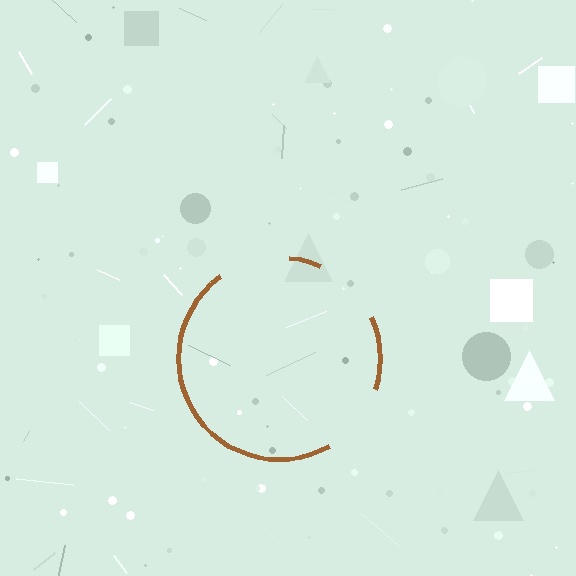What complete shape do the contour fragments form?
The contour fragments form a circle.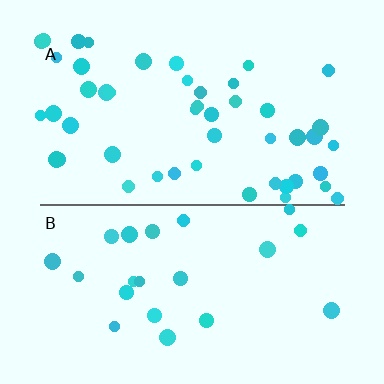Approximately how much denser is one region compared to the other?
Approximately 2.1× — region A over region B.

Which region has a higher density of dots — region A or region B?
A (the top).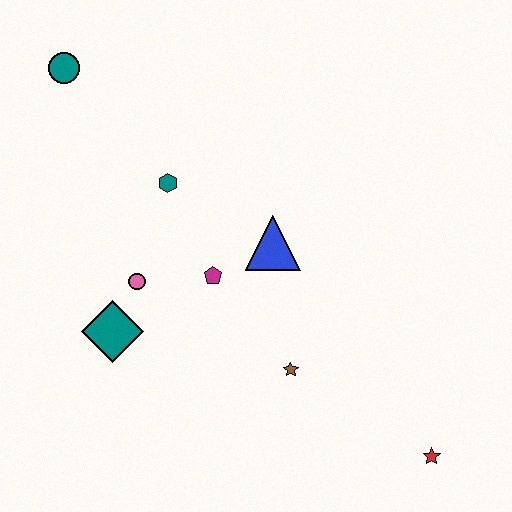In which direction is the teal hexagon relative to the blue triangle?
The teal hexagon is to the left of the blue triangle.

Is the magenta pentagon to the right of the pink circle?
Yes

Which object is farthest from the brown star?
The teal circle is farthest from the brown star.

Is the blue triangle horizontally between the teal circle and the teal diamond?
No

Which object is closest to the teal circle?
The teal hexagon is closest to the teal circle.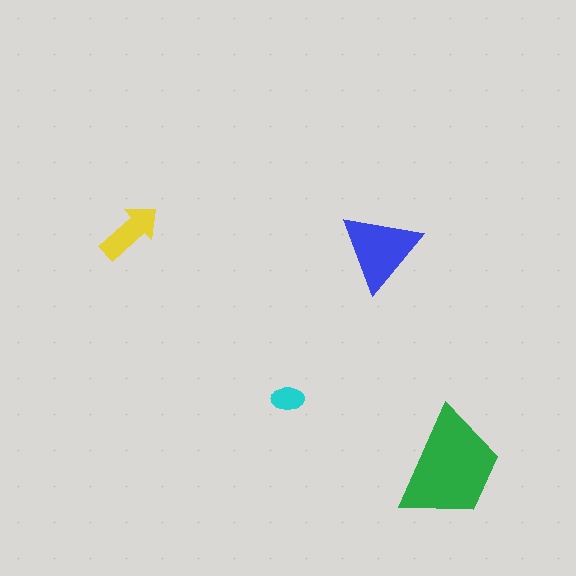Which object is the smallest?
The cyan ellipse.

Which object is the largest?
The green trapezoid.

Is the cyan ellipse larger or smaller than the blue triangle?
Smaller.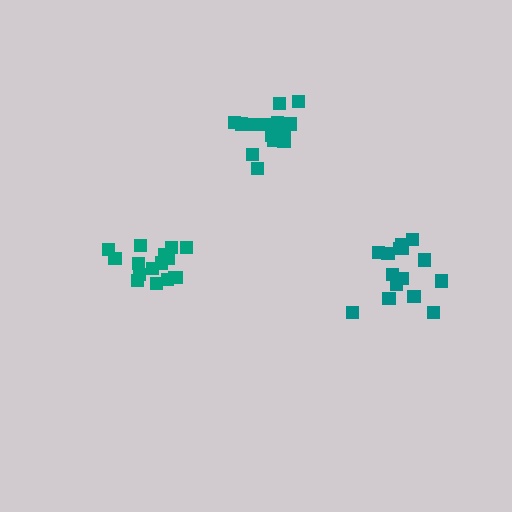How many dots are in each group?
Group 1: 15 dots, Group 2: 16 dots, Group 3: 17 dots (48 total).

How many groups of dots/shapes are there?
There are 3 groups.